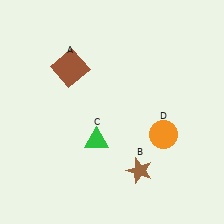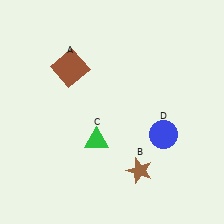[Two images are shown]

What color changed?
The circle (D) changed from orange in Image 1 to blue in Image 2.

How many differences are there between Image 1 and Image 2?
There is 1 difference between the two images.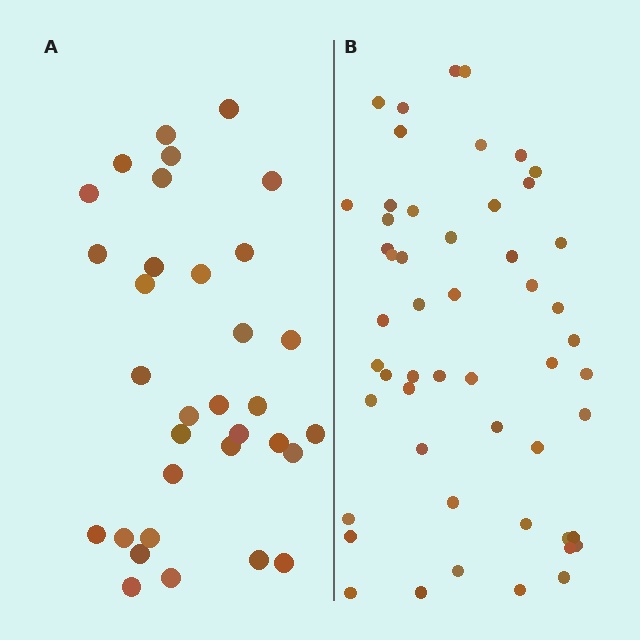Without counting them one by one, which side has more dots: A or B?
Region B (the right region) has more dots.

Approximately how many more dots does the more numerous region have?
Region B has approximately 20 more dots than region A.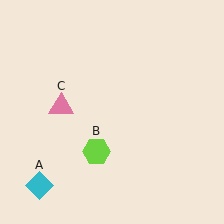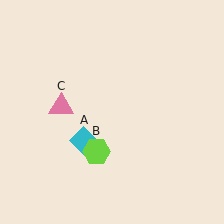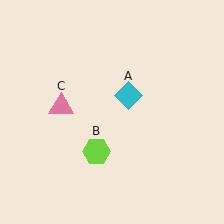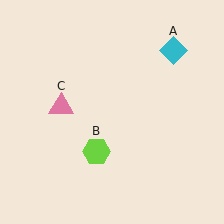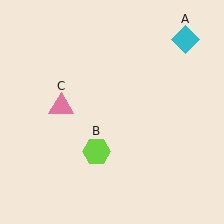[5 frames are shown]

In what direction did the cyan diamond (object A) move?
The cyan diamond (object A) moved up and to the right.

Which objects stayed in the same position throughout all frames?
Lime hexagon (object B) and pink triangle (object C) remained stationary.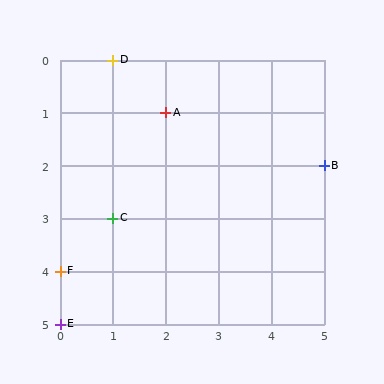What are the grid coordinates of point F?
Point F is at grid coordinates (0, 4).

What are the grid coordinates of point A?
Point A is at grid coordinates (2, 1).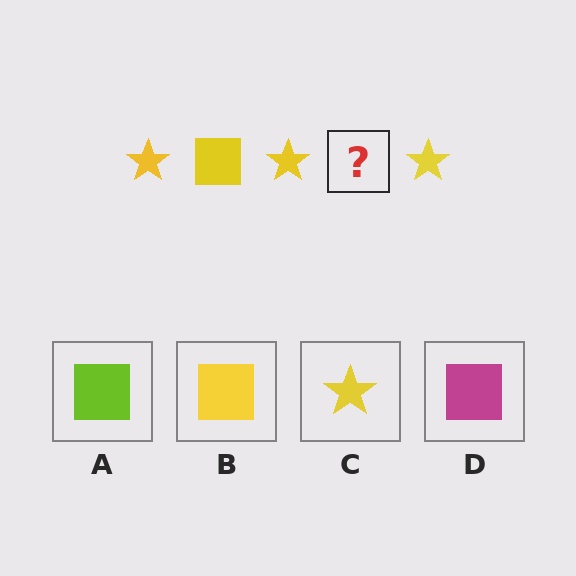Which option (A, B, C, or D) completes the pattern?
B.